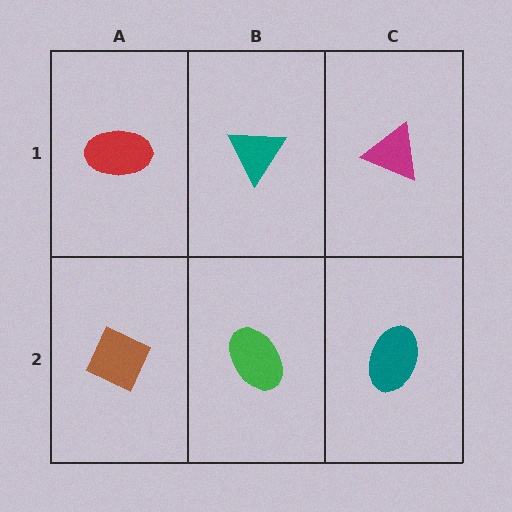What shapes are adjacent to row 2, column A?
A red ellipse (row 1, column A), a green ellipse (row 2, column B).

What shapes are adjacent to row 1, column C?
A teal ellipse (row 2, column C), a teal triangle (row 1, column B).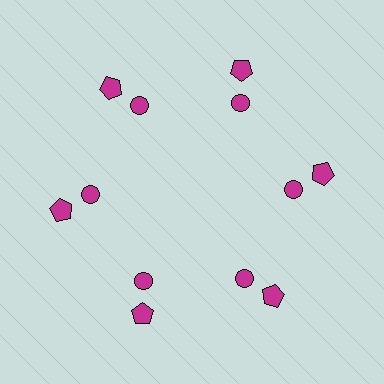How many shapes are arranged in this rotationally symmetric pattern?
There are 12 shapes, arranged in 6 groups of 2.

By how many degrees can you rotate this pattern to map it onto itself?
The pattern maps onto itself every 60 degrees of rotation.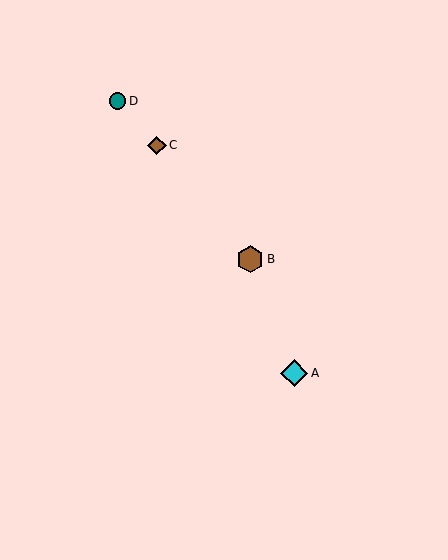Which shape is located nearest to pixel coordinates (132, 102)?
The teal circle (labeled D) at (118, 101) is nearest to that location.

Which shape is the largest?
The brown hexagon (labeled B) is the largest.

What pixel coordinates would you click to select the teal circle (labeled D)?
Click at (118, 101) to select the teal circle D.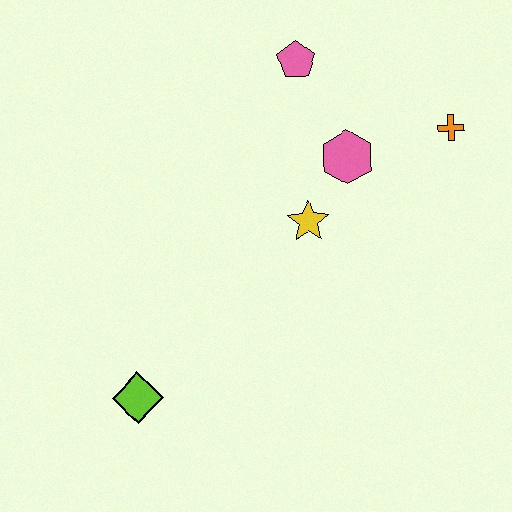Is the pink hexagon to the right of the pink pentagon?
Yes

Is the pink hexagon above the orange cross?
No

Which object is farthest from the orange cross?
The lime diamond is farthest from the orange cross.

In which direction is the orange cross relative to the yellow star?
The orange cross is to the right of the yellow star.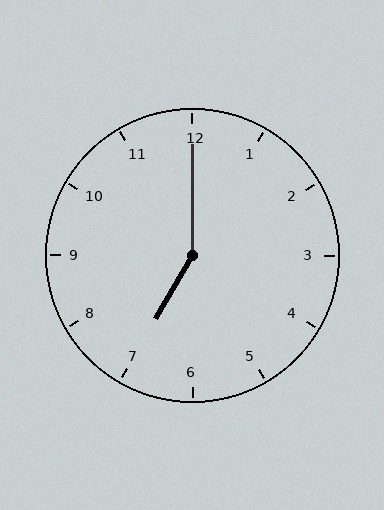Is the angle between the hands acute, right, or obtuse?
It is obtuse.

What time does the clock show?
7:00.